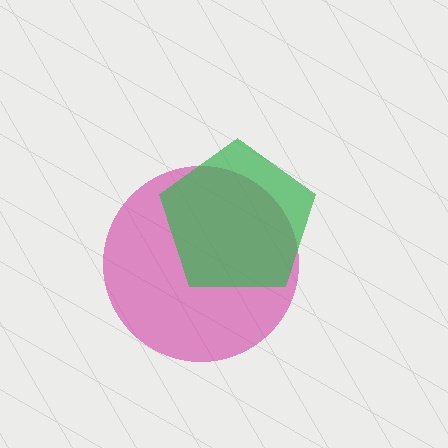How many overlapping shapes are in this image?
There are 2 overlapping shapes in the image.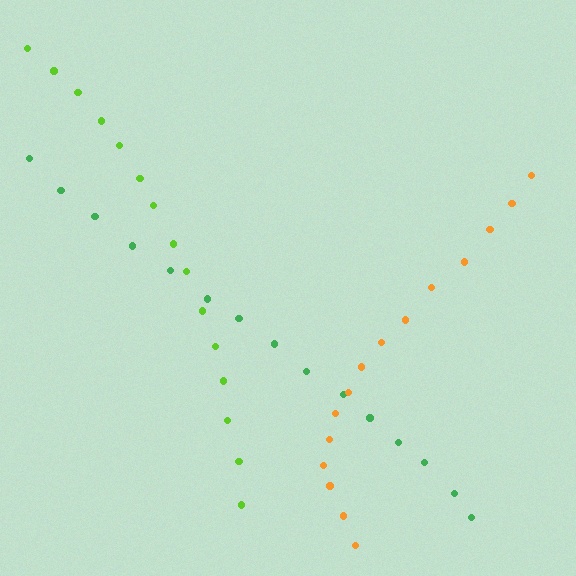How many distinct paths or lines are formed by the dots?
There are 3 distinct paths.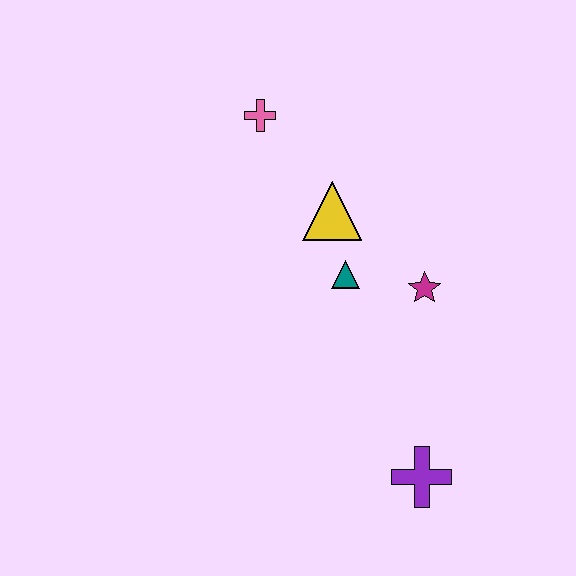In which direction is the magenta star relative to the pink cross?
The magenta star is below the pink cross.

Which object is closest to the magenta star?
The teal triangle is closest to the magenta star.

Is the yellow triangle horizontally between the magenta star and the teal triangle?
No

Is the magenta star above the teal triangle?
No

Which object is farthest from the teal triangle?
The purple cross is farthest from the teal triangle.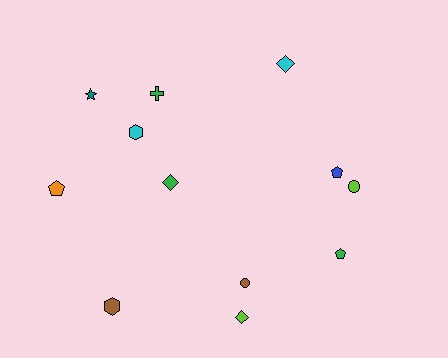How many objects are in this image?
There are 12 objects.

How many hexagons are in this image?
There are 2 hexagons.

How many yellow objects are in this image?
There are no yellow objects.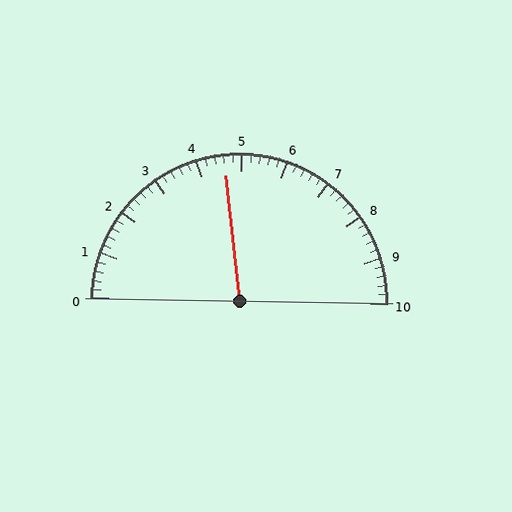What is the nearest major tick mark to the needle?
The nearest major tick mark is 5.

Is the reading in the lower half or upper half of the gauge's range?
The reading is in the lower half of the range (0 to 10).